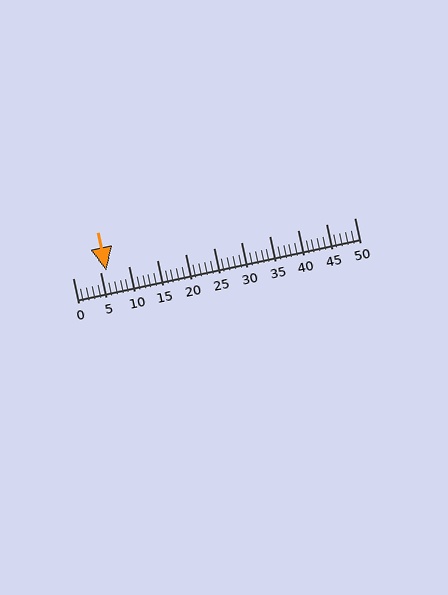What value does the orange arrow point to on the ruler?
The orange arrow points to approximately 6.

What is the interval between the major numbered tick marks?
The major tick marks are spaced 5 units apart.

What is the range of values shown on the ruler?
The ruler shows values from 0 to 50.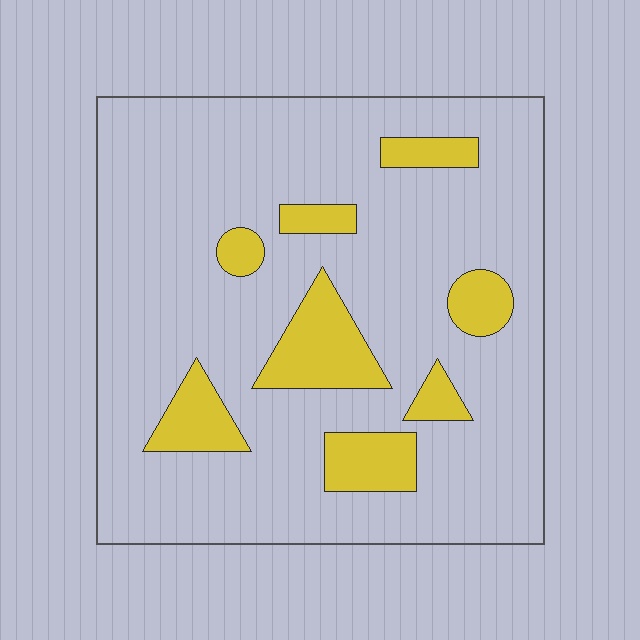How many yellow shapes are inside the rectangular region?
8.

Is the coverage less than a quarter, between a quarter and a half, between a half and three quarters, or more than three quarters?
Less than a quarter.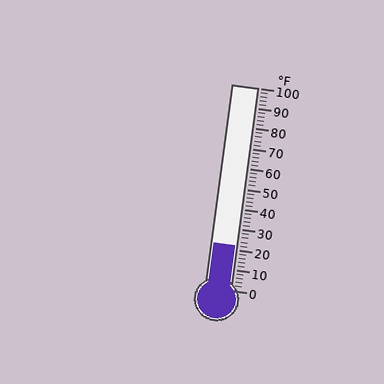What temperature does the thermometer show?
The thermometer shows approximately 22°F.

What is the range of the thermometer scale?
The thermometer scale ranges from 0°F to 100°F.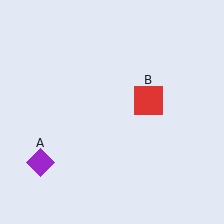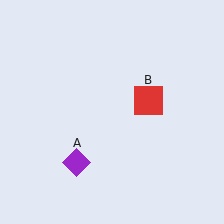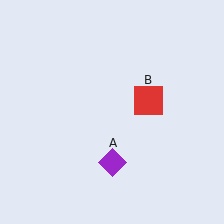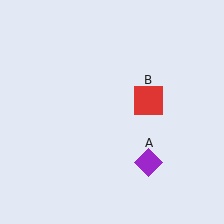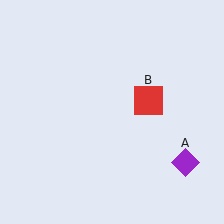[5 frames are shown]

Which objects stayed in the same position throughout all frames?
Red square (object B) remained stationary.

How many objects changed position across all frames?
1 object changed position: purple diamond (object A).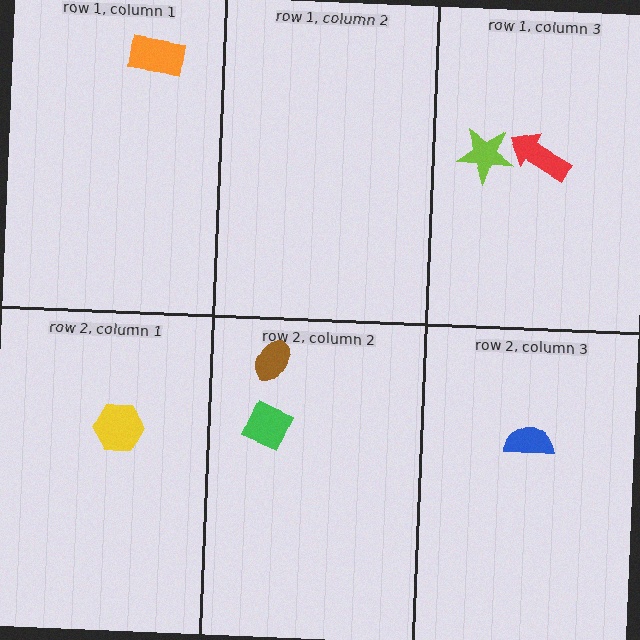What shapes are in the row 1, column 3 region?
The lime star, the red arrow.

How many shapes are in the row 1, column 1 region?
1.